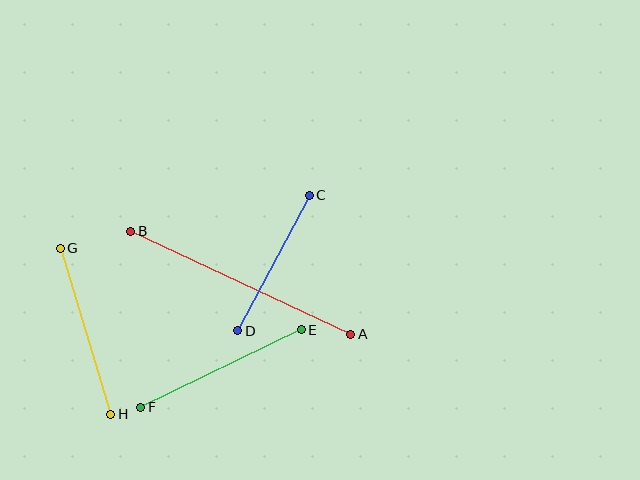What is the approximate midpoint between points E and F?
The midpoint is at approximately (221, 369) pixels.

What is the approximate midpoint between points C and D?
The midpoint is at approximately (274, 263) pixels.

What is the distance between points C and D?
The distance is approximately 153 pixels.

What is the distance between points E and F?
The distance is approximately 178 pixels.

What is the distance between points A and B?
The distance is approximately 243 pixels.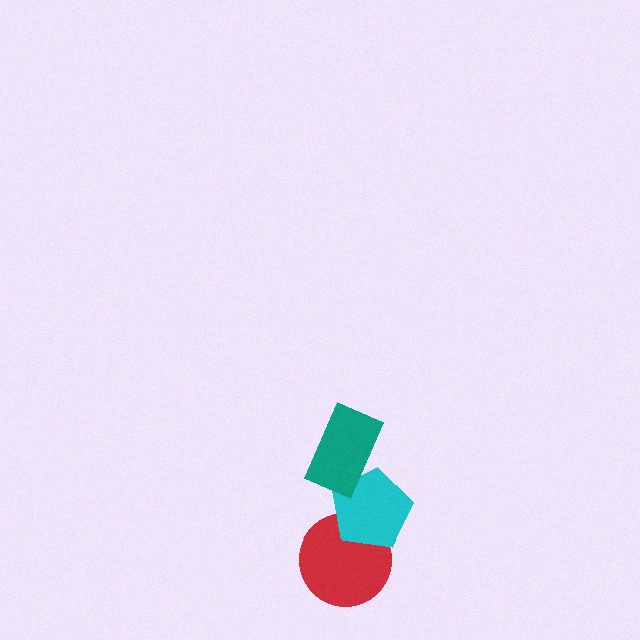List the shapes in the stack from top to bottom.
From top to bottom: the teal rectangle, the cyan pentagon, the red circle.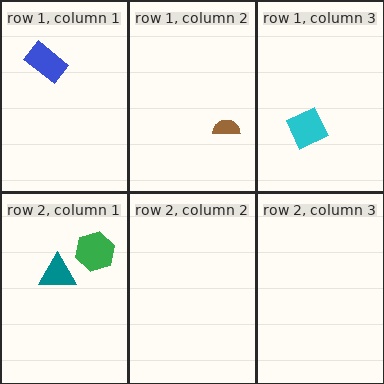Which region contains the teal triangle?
The row 2, column 1 region.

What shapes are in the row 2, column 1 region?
The teal triangle, the green hexagon.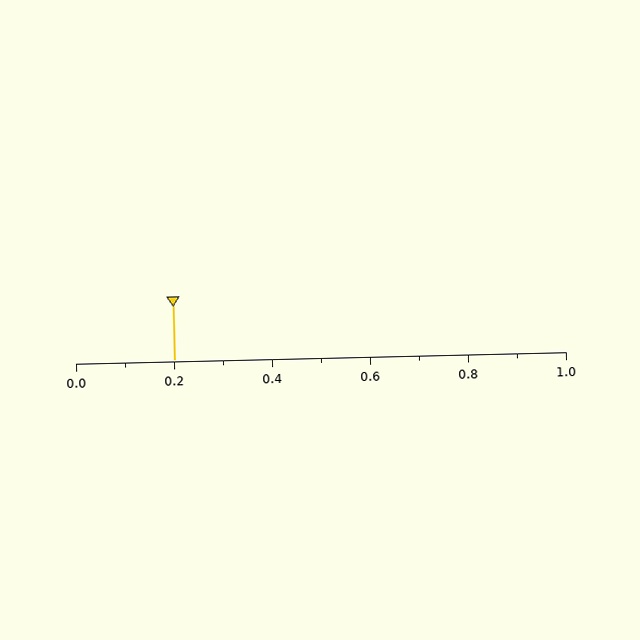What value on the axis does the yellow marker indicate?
The marker indicates approximately 0.2.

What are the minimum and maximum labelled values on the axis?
The axis runs from 0.0 to 1.0.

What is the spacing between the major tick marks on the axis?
The major ticks are spaced 0.2 apart.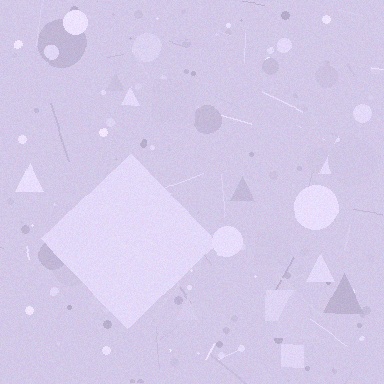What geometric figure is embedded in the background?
A diamond is embedded in the background.